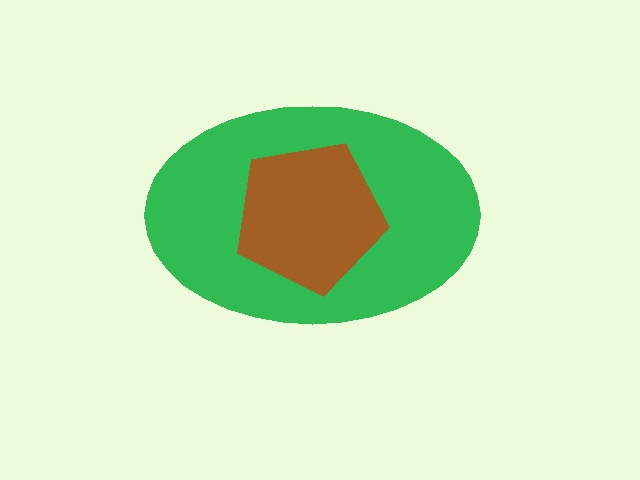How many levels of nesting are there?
2.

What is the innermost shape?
The brown pentagon.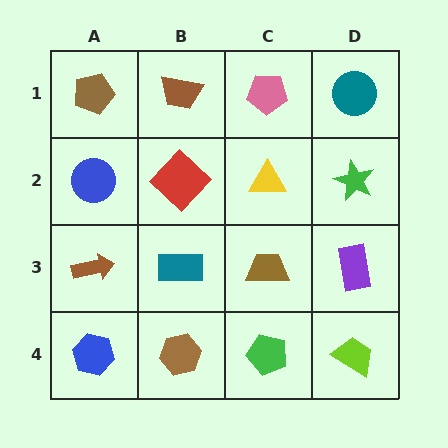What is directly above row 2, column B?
A brown trapezoid.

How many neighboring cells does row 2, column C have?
4.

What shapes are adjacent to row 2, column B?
A brown trapezoid (row 1, column B), a teal rectangle (row 3, column B), a blue circle (row 2, column A), a yellow triangle (row 2, column C).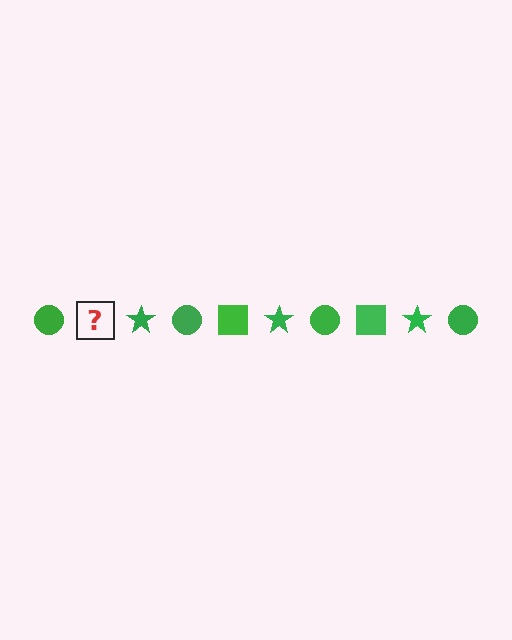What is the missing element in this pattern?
The missing element is a green square.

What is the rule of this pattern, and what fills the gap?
The rule is that the pattern cycles through circle, square, star shapes in green. The gap should be filled with a green square.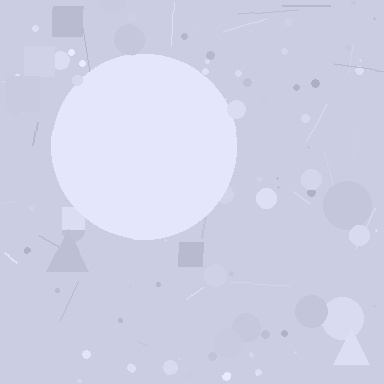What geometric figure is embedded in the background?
A circle is embedded in the background.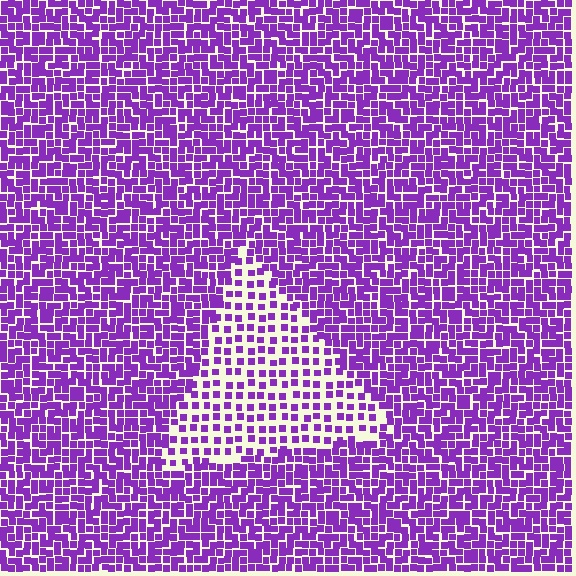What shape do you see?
I see a triangle.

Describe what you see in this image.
The image contains small purple elements arranged at two different densities. A triangle-shaped region is visible where the elements are less densely packed than the surrounding area.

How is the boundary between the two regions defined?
The boundary is defined by a change in element density (approximately 2.1x ratio). All elements are the same color, size, and shape.